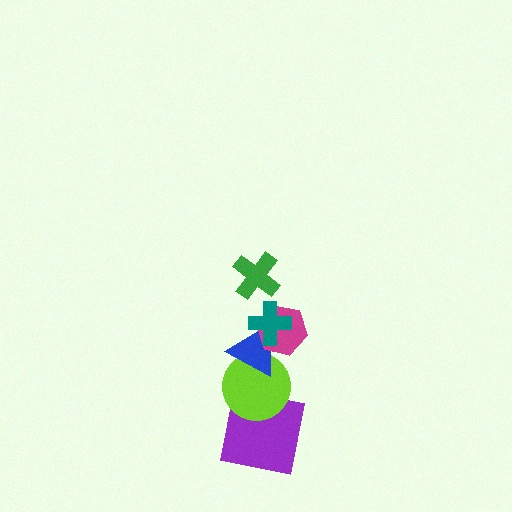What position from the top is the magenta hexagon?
The magenta hexagon is 3rd from the top.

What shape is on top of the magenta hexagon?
The teal cross is on top of the magenta hexagon.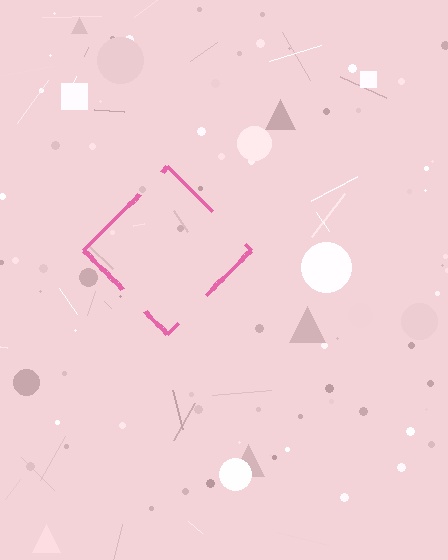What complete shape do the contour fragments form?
The contour fragments form a diamond.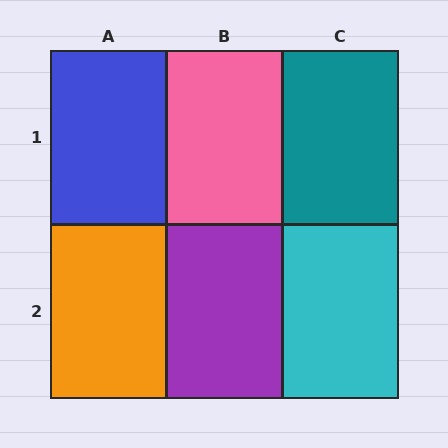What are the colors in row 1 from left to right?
Blue, pink, teal.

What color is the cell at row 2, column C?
Cyan.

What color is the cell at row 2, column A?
Orange.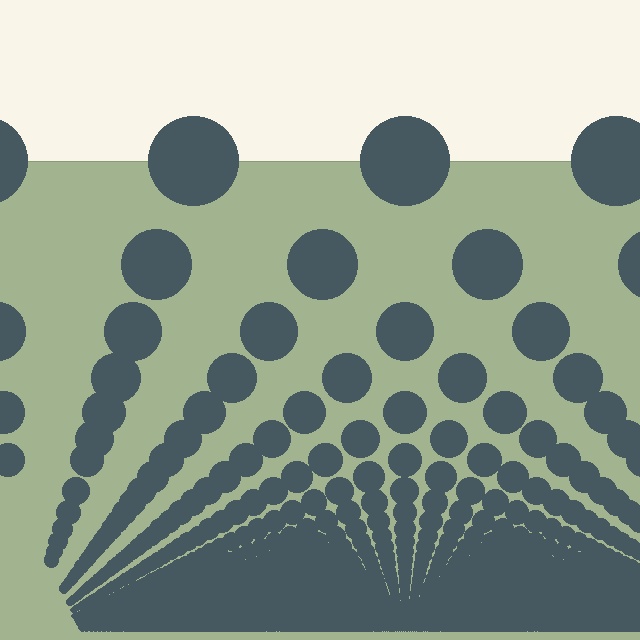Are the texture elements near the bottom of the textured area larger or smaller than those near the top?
Smaller. The gradient is inverted — elements near the bottom are smaller and denser.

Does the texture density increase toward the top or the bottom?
Density increases toward the bottom.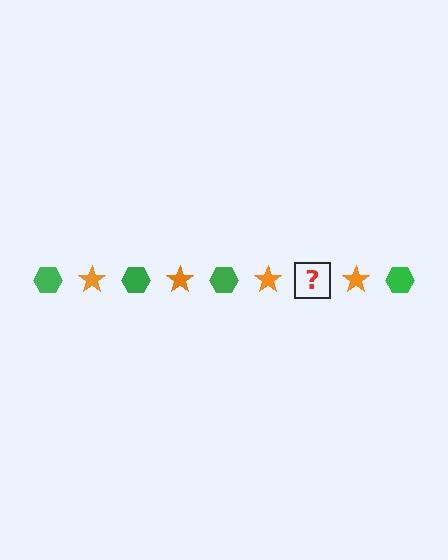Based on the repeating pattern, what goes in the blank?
The blank should be a green hexagon.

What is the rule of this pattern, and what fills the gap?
The rule is that the pattern alternates between green hexagon and orange star. The gap should be filled with a green hexagon.